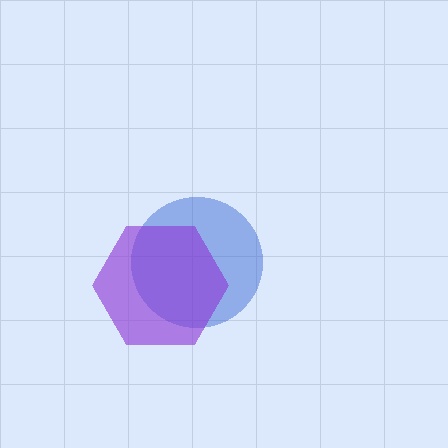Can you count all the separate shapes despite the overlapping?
Yes, there are 2 separate shapes.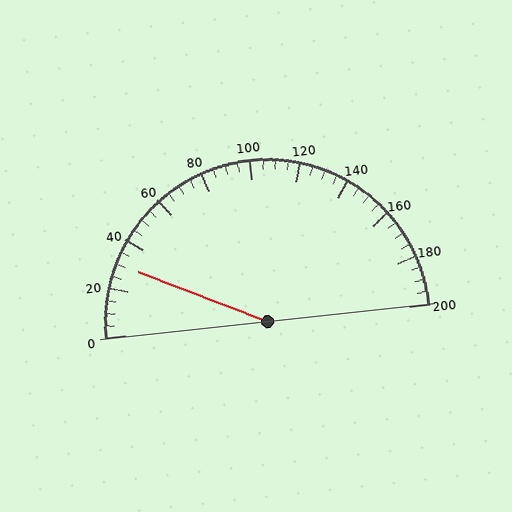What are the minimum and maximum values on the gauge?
The gauge ranges from 0 to 200.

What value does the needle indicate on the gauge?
The needle indicates approximately 30.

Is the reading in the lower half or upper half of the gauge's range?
The reading is in the lower half of the range (0 to 200).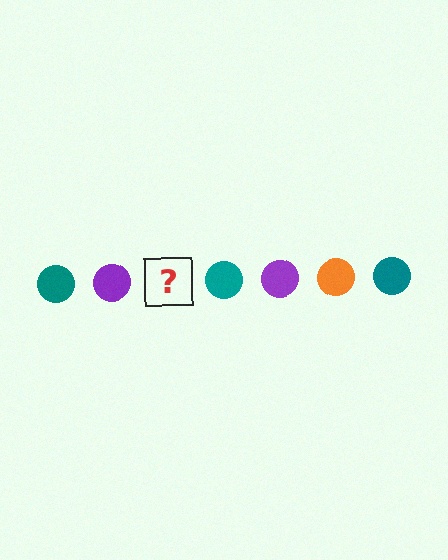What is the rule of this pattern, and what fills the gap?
The rule is that the pattern cycles through teal, purple, orange circles. The gap should be filled with an orange circle.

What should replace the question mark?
The question mark should be replaced with an orange circle.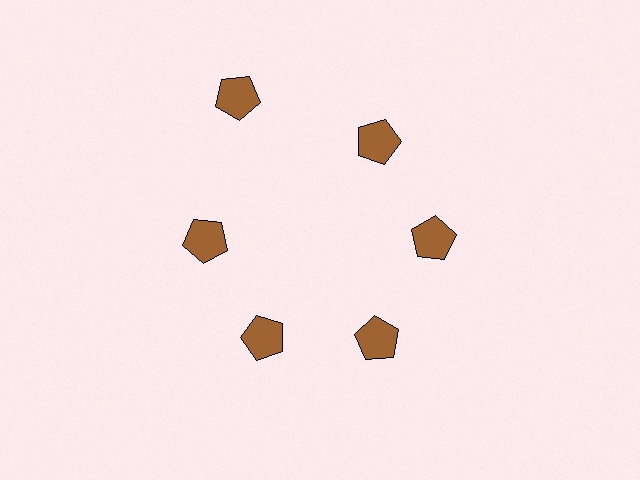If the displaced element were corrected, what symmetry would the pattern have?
It would have 6-fold rotational symmetry — the pattern would map onto itself every 60 degrees.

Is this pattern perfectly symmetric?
No. The 6 brown pentagons are arranged in a ring, but one element near the 11 o'clock position is pushed outward from the center, breaking the 6-fold rotational symmetry.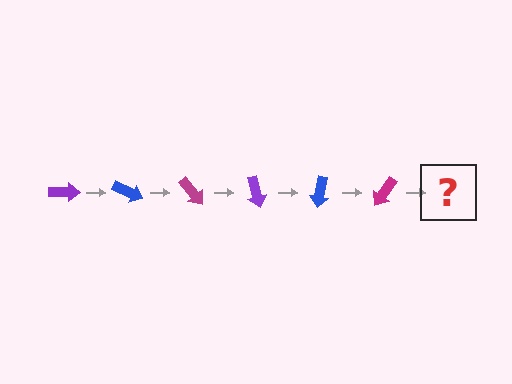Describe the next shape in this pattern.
It should be a purple arrow, rotated 150 degrees from the start.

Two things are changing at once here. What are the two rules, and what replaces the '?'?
The two rules are that it rotates 25 degrees each step and the color cycles through purple, blue, and magenta. The '?' should be a purple arrow, rotated 150 degrees from the start.